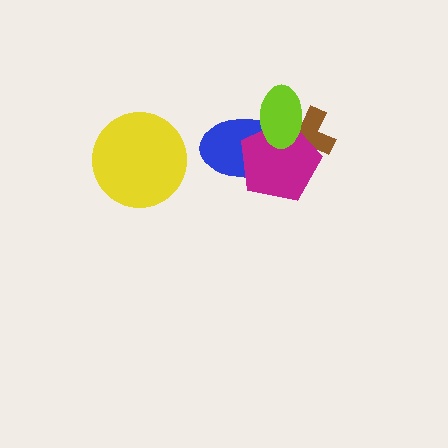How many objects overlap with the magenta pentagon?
3 objects overlap with the magenta pentagon.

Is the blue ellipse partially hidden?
Yes, it is partially covered by another shape.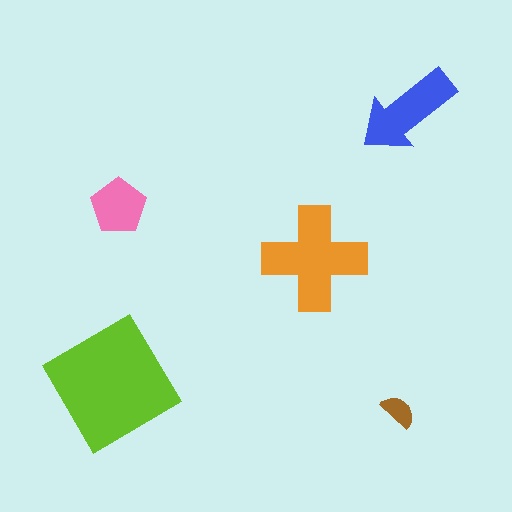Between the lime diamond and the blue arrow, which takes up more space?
The lime diamond.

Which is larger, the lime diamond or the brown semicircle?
The lime diamond.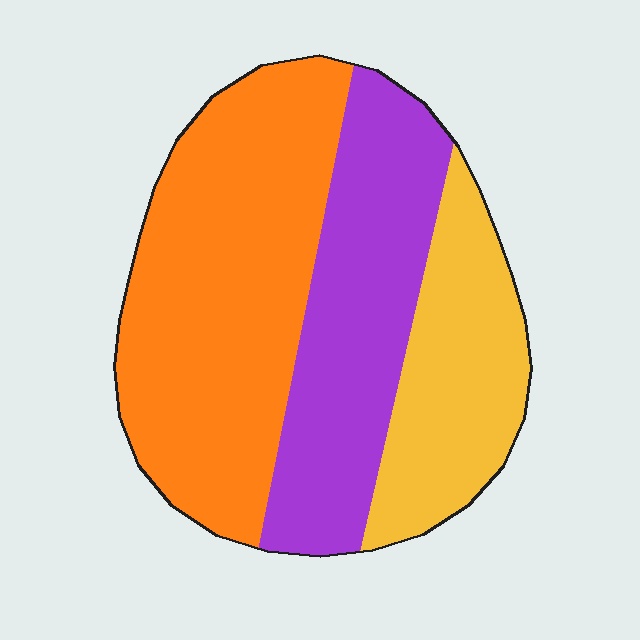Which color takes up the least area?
Yellow, at roughly 25%.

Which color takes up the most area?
Orange, at roughly 45%.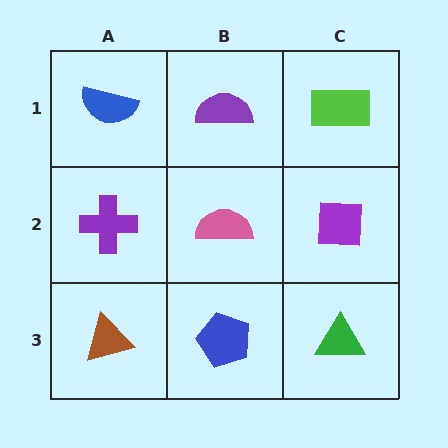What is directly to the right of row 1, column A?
A purple semicircle.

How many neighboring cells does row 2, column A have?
3.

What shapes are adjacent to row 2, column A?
A blue semicircle (row 1, column A), a brown triangle (row 3, column A), a pink semicircle (row 2, column B).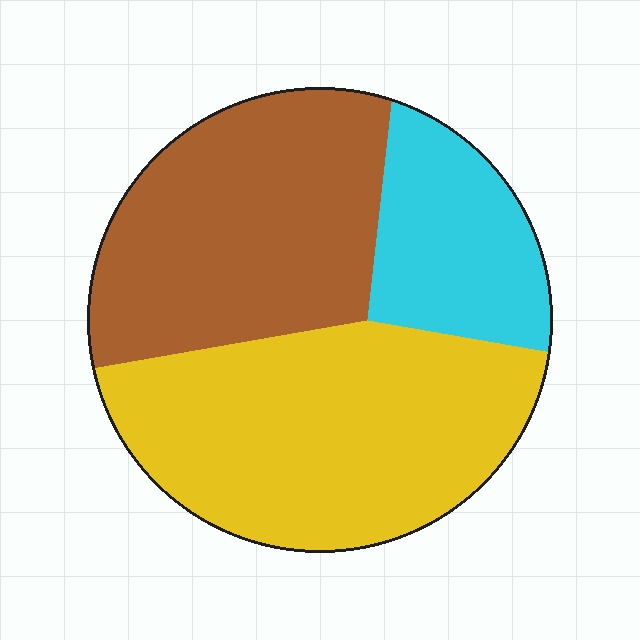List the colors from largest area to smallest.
From largest to smallest: yellow, brown, cyan.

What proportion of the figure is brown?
Brown covers around 35% of the figure.